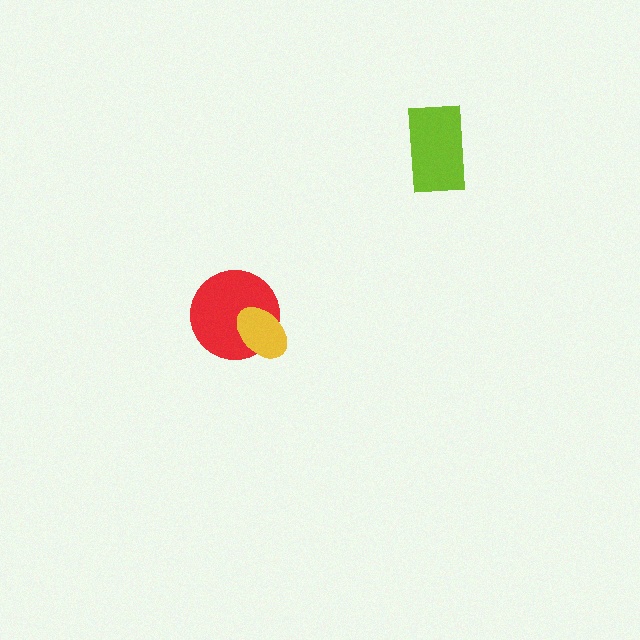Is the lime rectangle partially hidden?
No, no other shape covers it.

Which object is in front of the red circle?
The yellow ellipse is in front of the red circle.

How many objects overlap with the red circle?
1 object overlaps with the red circle.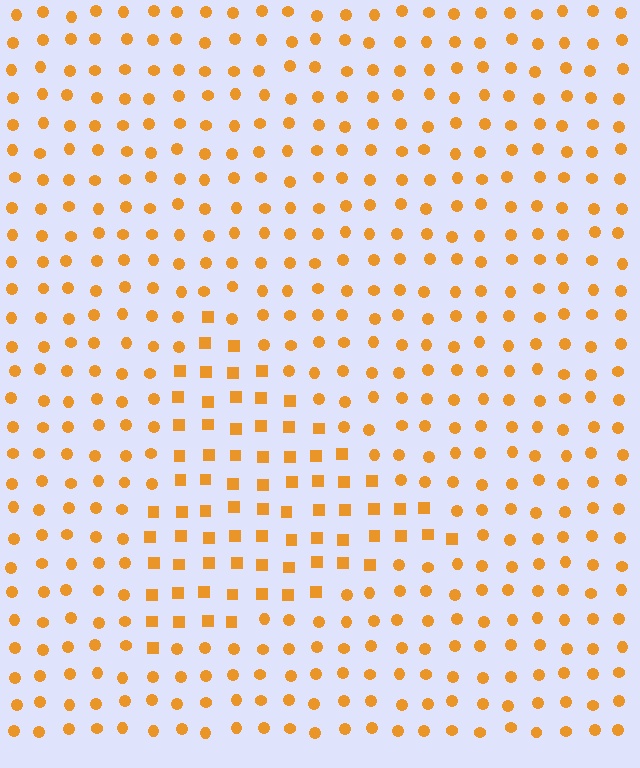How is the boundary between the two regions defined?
The boundary is defined by a change in element shape: squares inside vs. circles outside. All elements share the same color and spacing.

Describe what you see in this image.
The image is filled with small orange elements arranged in a uniform grid. A triangle-shaped region contains squares, while the surrounding area contains circles. The boundary is defined purely by the change in element shape.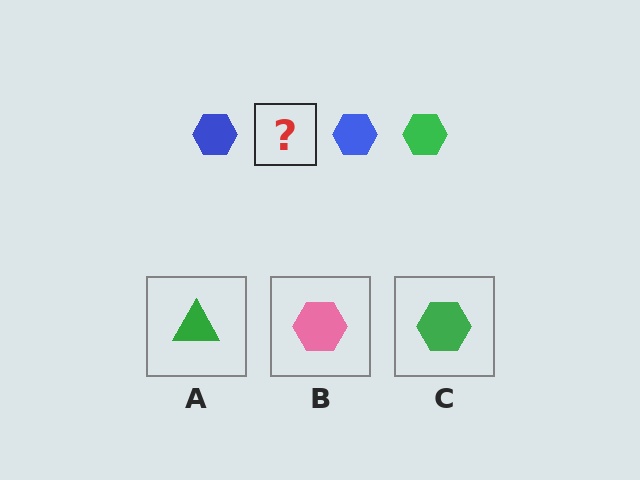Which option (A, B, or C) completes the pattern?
C.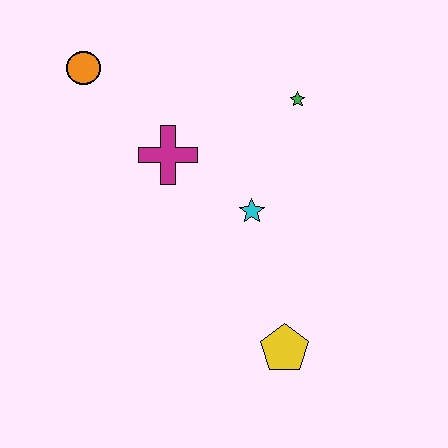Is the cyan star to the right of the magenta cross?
Yes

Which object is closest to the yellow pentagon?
The cyan star is closest to the yellow pentagon.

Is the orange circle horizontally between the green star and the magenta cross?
No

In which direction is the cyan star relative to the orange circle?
The cyan star is to the right of the orange circle.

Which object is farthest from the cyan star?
The orange circle is farthest from the cyan star.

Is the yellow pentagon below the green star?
Yes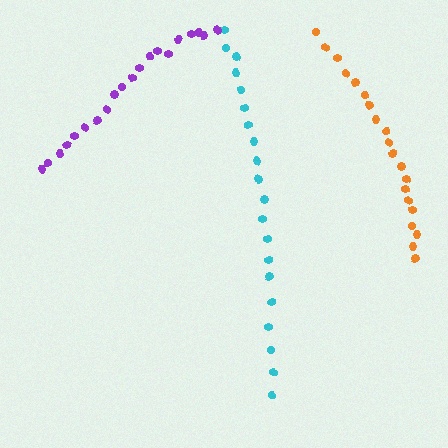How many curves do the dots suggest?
There are 3 distinct paths.